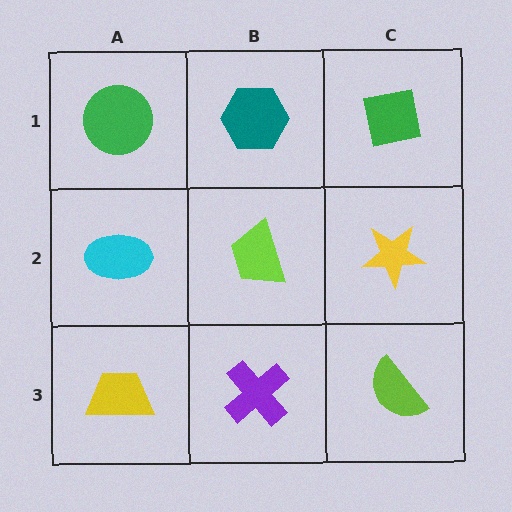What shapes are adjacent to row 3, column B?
A lime trapezoid (row 2, column B), a yellow trapezoid (row 3, column A), a lime semicircle (row 3, column C).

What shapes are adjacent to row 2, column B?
A teal hexagon (row 1, column B), a purple cross (row 3, column B), a cyan ellipse (row 2, column A), a yellow star (row 2, column C).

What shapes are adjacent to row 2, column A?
A green circle (row 1, column A), a yellow trapezoid (row 3, column A), a lime trapezoid (row 2, column B).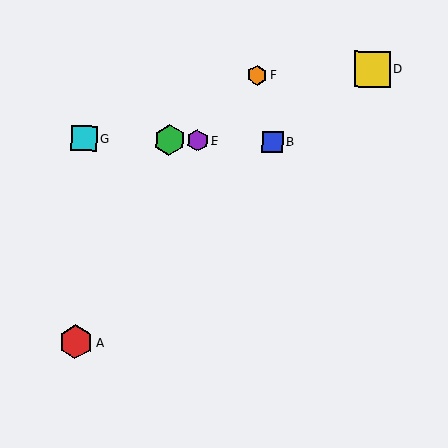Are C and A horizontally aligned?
No, C is at y≈140 and A is at y≈342.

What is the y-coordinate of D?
Object D is at y≈69.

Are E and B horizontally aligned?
Yes, both are at y≈140.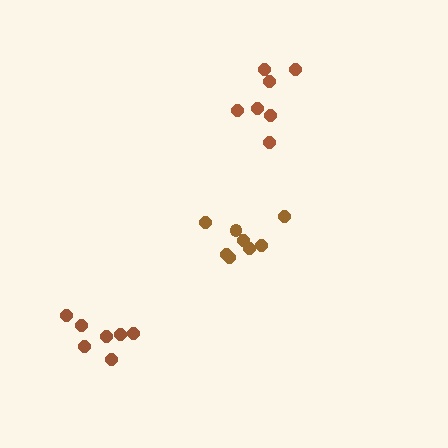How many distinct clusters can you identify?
There are 3 distinct clusters.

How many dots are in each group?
Group 1: 8 dots, Group 2: 7 dots, Group 3: 7 dots (22 total).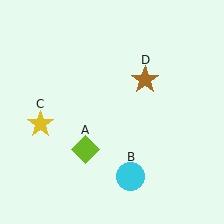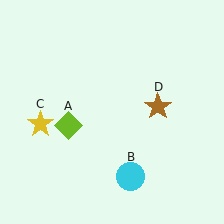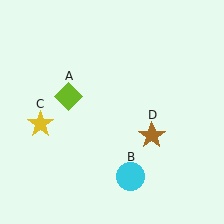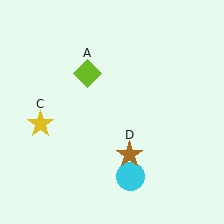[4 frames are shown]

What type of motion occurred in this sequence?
The lime diamond (object A), brown star (object D) rotated clockwise around the center of the scene.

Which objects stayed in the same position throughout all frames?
Cyan circle (object B) and yellow star (object C) remained stationary.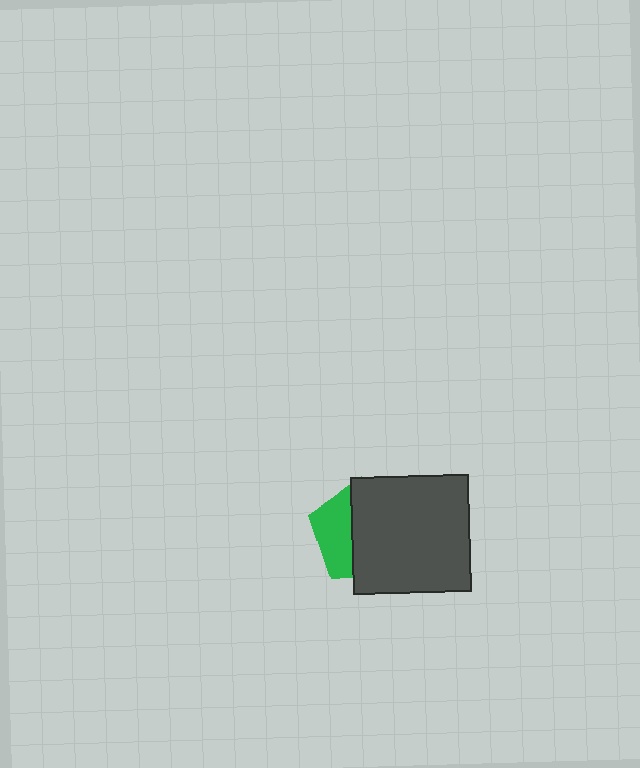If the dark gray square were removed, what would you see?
You would see the complete green pentagon.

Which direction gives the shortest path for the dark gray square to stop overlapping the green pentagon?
Moving right gives the shortest separation.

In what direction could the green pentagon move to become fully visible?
The green pentagon could move left. That would shift it out from behind the dark gray square entirely.